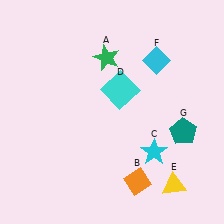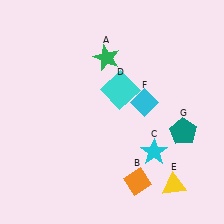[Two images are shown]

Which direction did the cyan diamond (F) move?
The cyan diamond (F) moved down.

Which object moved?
The cyan diamond (F) moved down.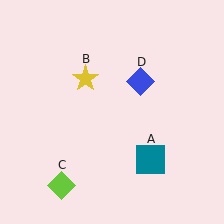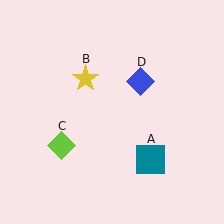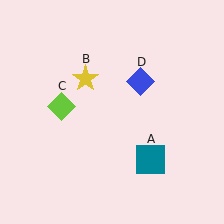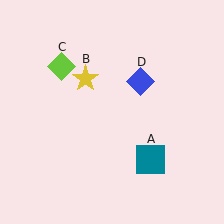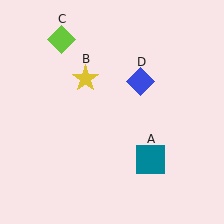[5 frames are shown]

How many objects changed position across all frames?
1 object changed position: lime diamond (object C).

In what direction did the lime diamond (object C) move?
The lime diamond (object C) moved up.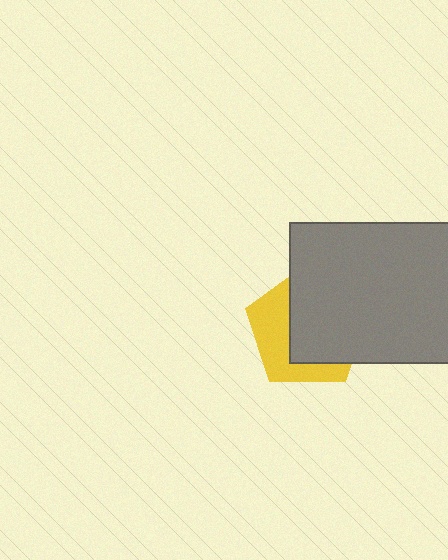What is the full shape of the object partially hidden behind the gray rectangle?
The partially hidden object is a yellow pentagon.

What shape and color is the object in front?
The object in front is a gray rectangle.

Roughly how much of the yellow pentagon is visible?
A small part of it is visible (roughly 41%).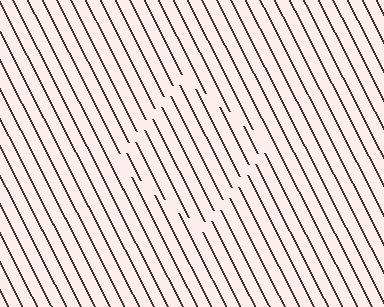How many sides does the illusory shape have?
4 sides — the line-ends trace a square.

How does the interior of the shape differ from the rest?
The interior of the shape contains the same grating, shifted by half a period — the contour is defined by the phase discontinuity where line-ends from the inner and outer gratings abut.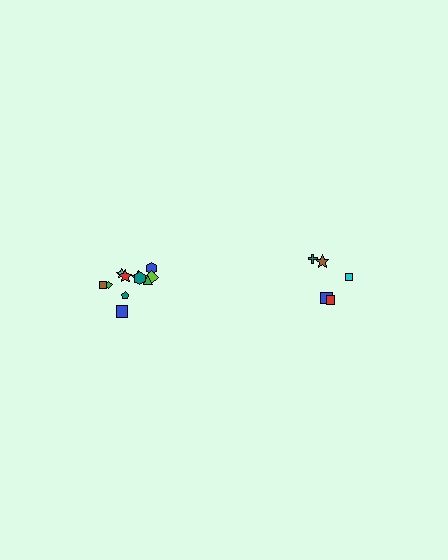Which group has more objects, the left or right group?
The left group.